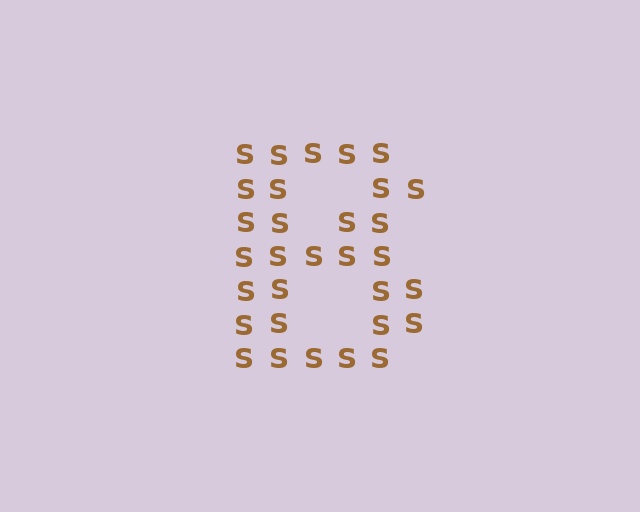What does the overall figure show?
The overall figure shows the letter B.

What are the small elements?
The small elements are letter S's.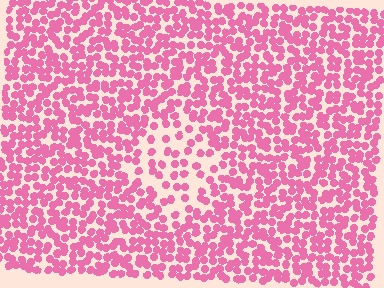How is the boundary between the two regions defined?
The boundary is defined by a change in element density (approximately 2.2x ratio). All elements are the same color, size, and shape.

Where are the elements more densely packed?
The elements are more densely packed outside the diamond boundary.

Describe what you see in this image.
The image contains small pink elements arranged at two different densities. A diamond-shaped region is visible where the elements are less densely packed than the surrounding area.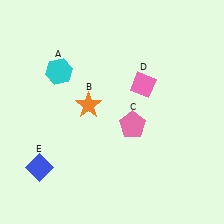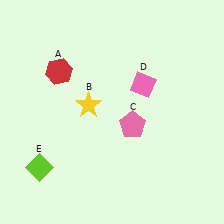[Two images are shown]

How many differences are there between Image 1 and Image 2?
There are 3 differences between the two images.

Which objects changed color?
A changed from cyan to red. B changed from orange to yellow. E changed from blue to lime.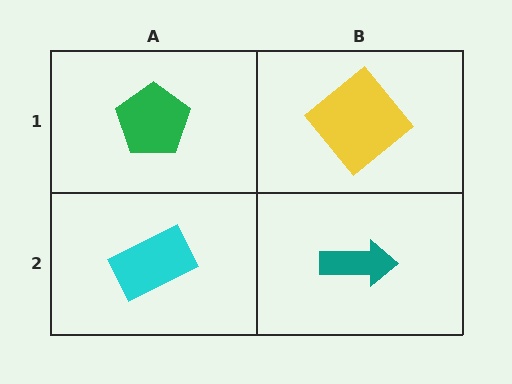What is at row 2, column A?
A cyan rectangle.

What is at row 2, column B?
A teal arrow.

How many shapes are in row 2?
2 shapes.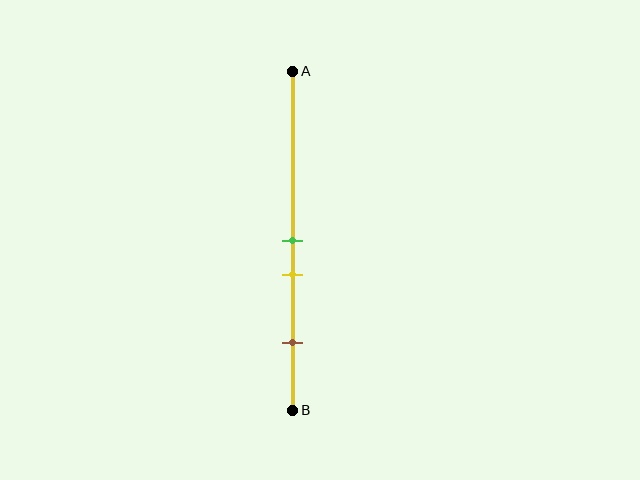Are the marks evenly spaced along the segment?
No, the marks are not evenly spaced.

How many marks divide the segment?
There are 3 marks dividing the segment.